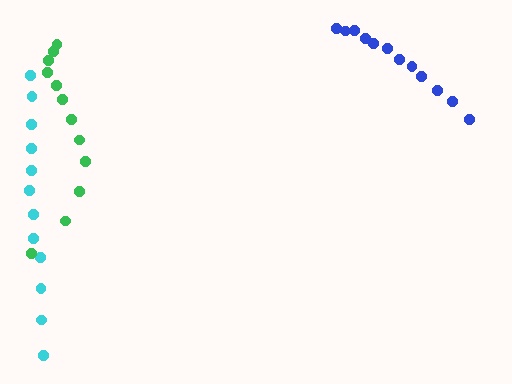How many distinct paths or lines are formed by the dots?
There are 3 distinct paths.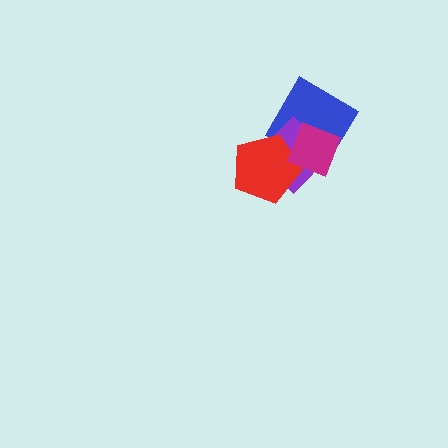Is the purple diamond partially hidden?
Yes, it is partially covered by another shape.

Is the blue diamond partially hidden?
Yes, it is partially covered by another shape.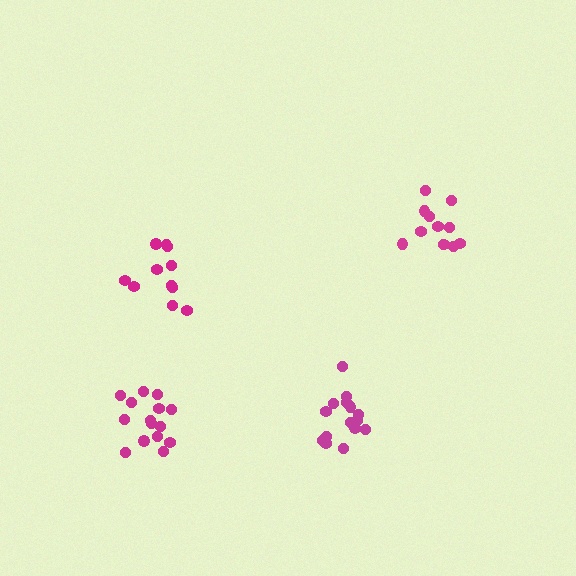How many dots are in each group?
Group 1: 12 dots, Group 2: 15 dots, Group 3: 11 dots, Group 4: 15 dots (53 total).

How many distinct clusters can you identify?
There are 4 distinct clusters.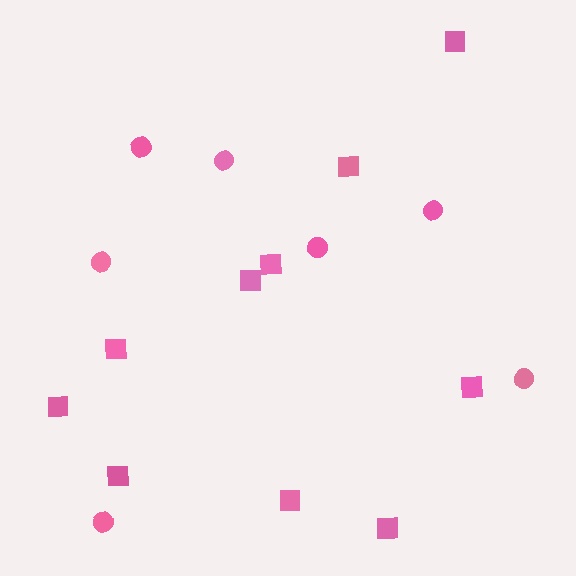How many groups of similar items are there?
There are 2 groups: one group of circles (7) and one group of squares (10).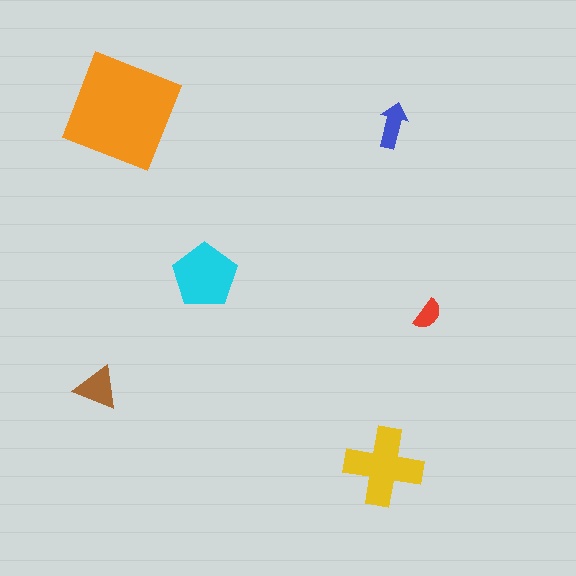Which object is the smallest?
The red semicircle.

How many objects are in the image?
There are 6 objects in the image.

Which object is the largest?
The orange square.